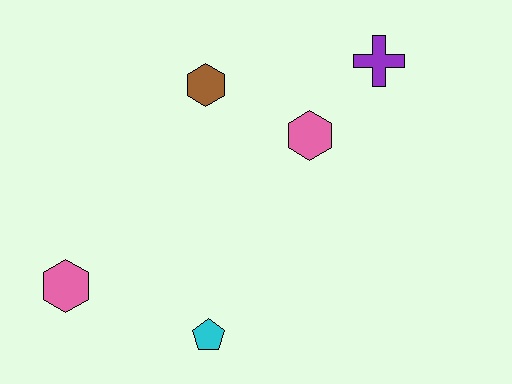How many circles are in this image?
There are no circles.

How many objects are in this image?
There are 5 objects.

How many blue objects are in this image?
There are no blue objects.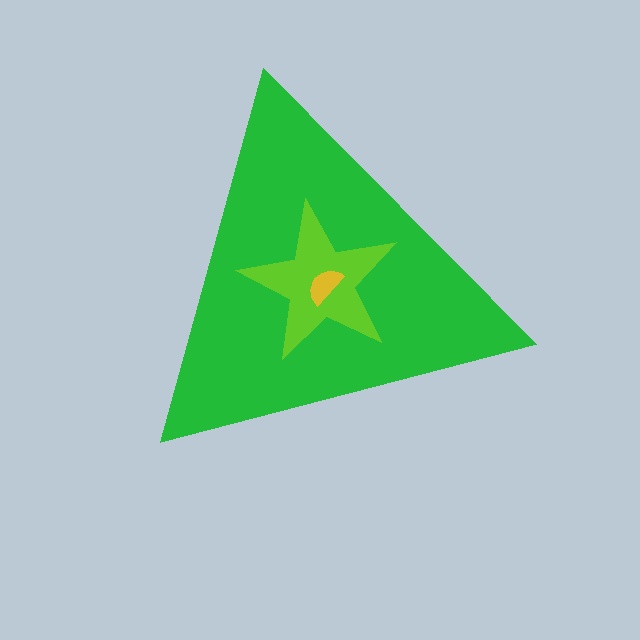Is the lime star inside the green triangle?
Yes.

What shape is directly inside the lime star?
The yellow semicircle.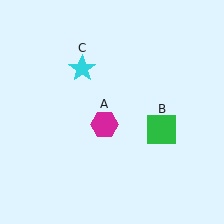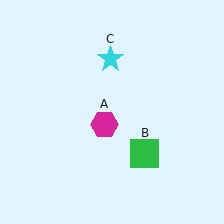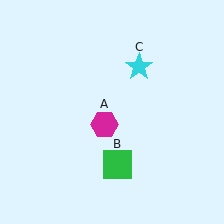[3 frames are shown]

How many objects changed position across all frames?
2 objects changed position: green square (object B), cyan star (object C).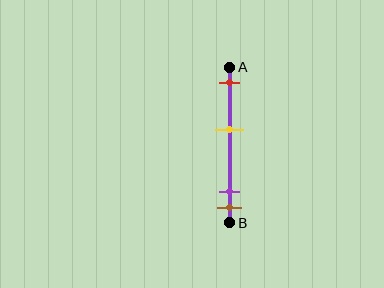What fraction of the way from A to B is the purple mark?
The purple mark is approximately 80% (0.8) of the way from A to B.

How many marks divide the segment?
There are 4 marks dividing the segment.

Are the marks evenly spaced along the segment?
No, the marks are not evenly spaced.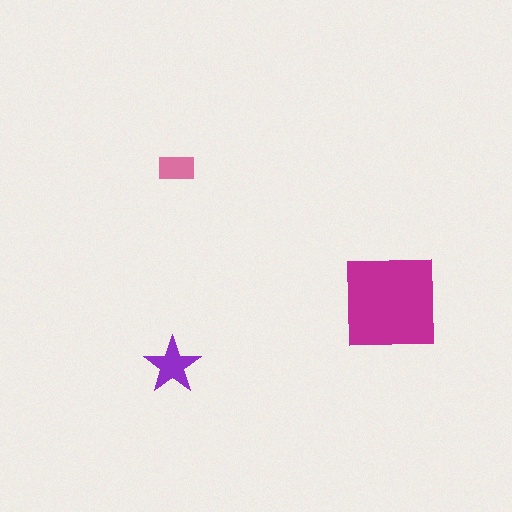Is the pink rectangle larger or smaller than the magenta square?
Smaller.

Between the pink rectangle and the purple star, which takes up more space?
The purple star.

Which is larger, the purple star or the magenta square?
The magenta square.